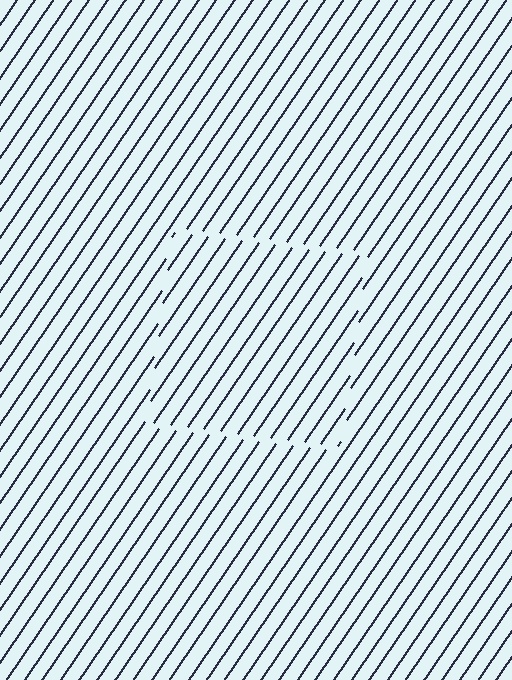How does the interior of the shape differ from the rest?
The interior of the shape contains the same grating, shifted by half a period — the contour is defined by the phase discontinuity where line-ends from the inner and outer gratings abut.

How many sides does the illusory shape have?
4 sides — the line-ends trace a square.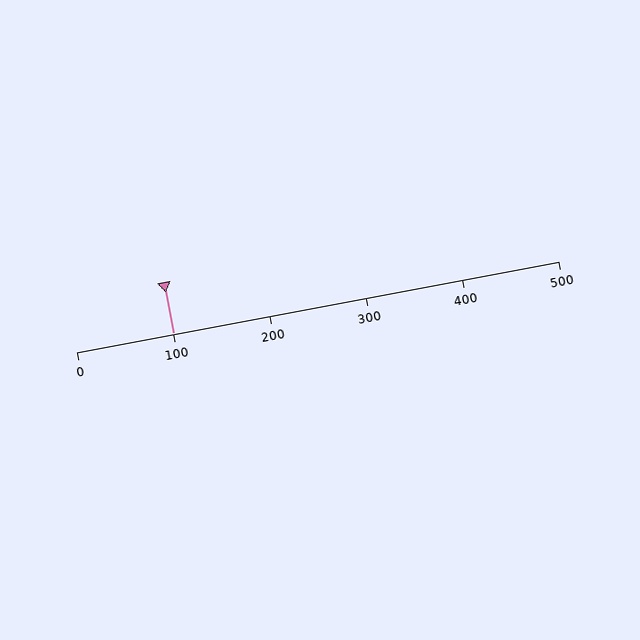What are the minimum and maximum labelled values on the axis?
The axis runs from 0 to 500.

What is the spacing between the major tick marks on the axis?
The major ticks are spaced 100 apart.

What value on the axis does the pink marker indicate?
The marker indicates approximately 100.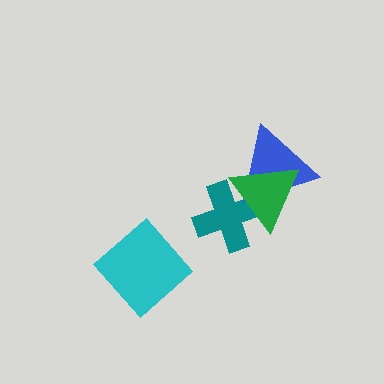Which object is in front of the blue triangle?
The green triangle is in front of the blue triangle.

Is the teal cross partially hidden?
Yes, it is partially covered by another shape.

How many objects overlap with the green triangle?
2 objects overlap with the green triangle.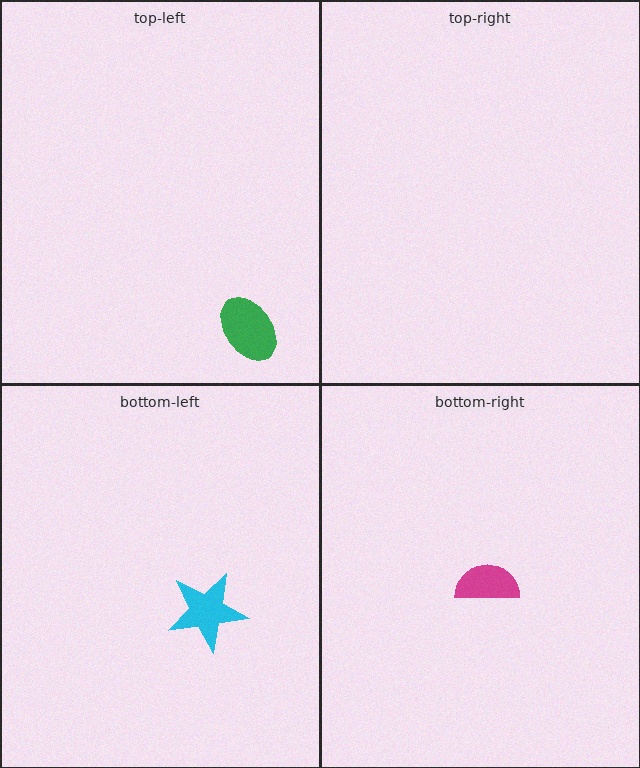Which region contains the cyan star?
The bottom-left region.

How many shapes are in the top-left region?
1.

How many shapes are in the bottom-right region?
1.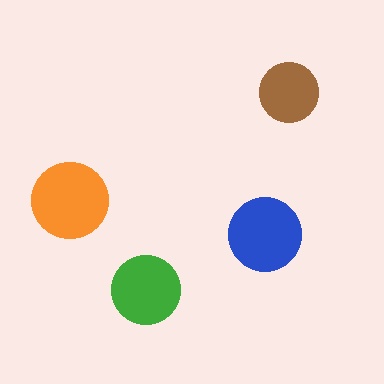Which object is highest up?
The brown circle is topmost.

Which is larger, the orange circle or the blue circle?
The orange one.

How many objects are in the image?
There are 4 objects in the image.